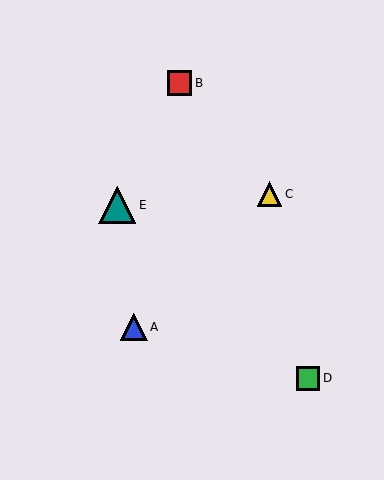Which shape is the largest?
The teal triangle (labeled E) is the largest.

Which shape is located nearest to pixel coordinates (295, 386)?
The green square (labeled D) at (308, 378) is nearest to that location.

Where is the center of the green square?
The center of the green square is at (308, 378).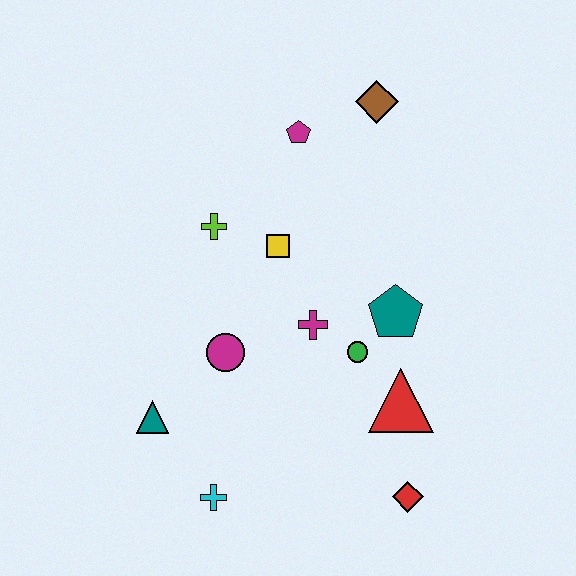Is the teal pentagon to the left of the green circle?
No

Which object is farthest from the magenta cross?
The brown diamond is farthest from the magenta cross.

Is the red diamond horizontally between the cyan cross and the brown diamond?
No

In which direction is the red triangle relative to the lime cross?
The red triangle is to the right of the lime cross.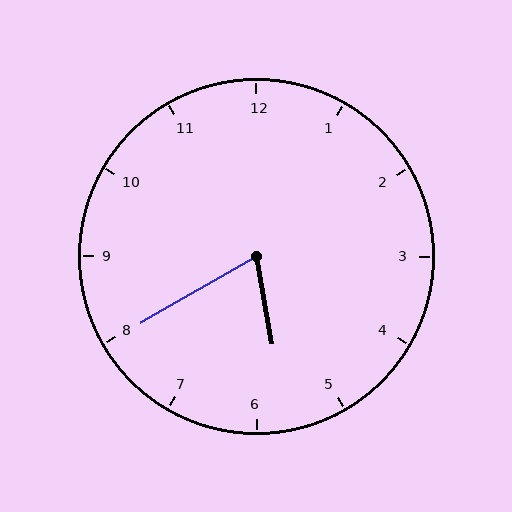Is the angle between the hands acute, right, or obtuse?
It is acute.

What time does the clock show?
5:40.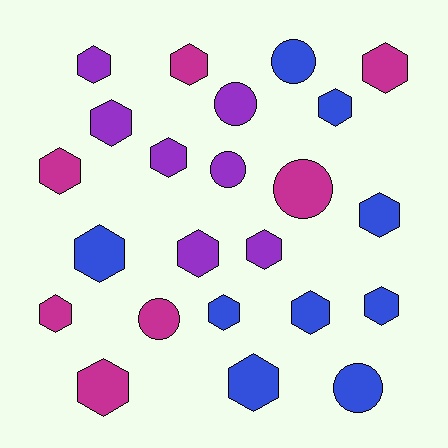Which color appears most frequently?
Blue, with 9 objects.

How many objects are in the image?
There are 23 objects.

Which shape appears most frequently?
Hexagon, with 17 objects.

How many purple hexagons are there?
There are 5 purple hexagons.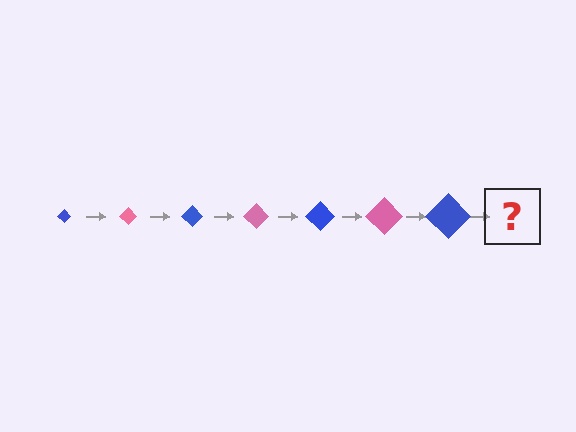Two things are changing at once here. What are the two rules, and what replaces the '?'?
The two rules are that the diamond grows larger each step and the color cycles through blue and pink. The '?' should be a pink diamond, larger than the previous one.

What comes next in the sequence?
The next element should be a pink diamond, larger than the previous one.